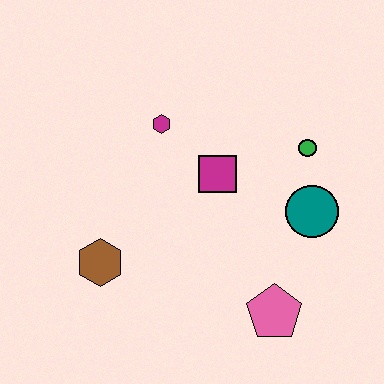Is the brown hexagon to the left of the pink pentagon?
Yes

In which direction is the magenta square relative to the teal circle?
The magenta square is to the left of the teal circle.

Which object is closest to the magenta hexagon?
The magenta square is closest to the magenta hexagon.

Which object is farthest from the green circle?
The brown hexagon is farthest from the green circle.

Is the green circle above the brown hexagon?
Yes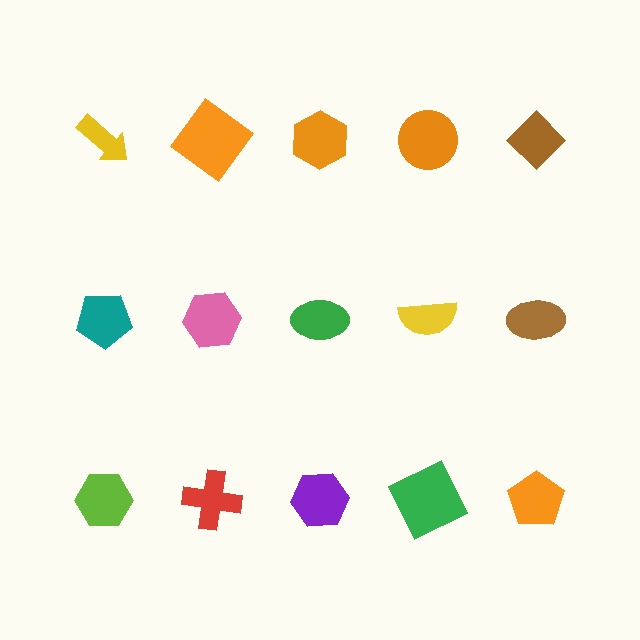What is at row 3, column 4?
A green square.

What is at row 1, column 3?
An orange hexagon.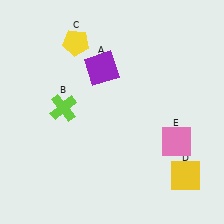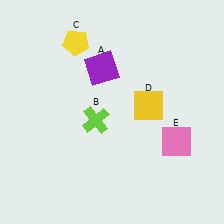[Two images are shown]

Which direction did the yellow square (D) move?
The yellow square (D) moved up.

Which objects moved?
The objects that moved are: the lime cross (B), the yellow square (D).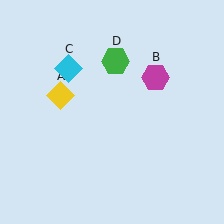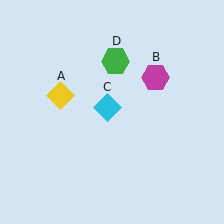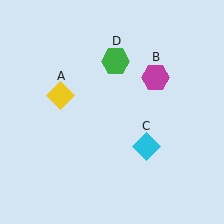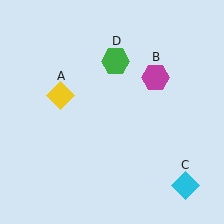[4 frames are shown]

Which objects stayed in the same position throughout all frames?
Yellow diamond (object A) and magenta hexagon (object B) and green hexagon (object D) remained stationary.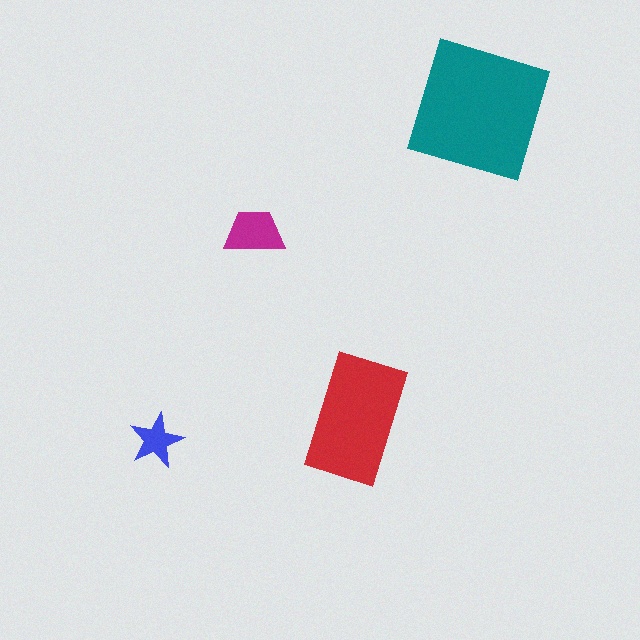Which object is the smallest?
The blue star.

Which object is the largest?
The teal square.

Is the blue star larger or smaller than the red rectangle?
Smaller.